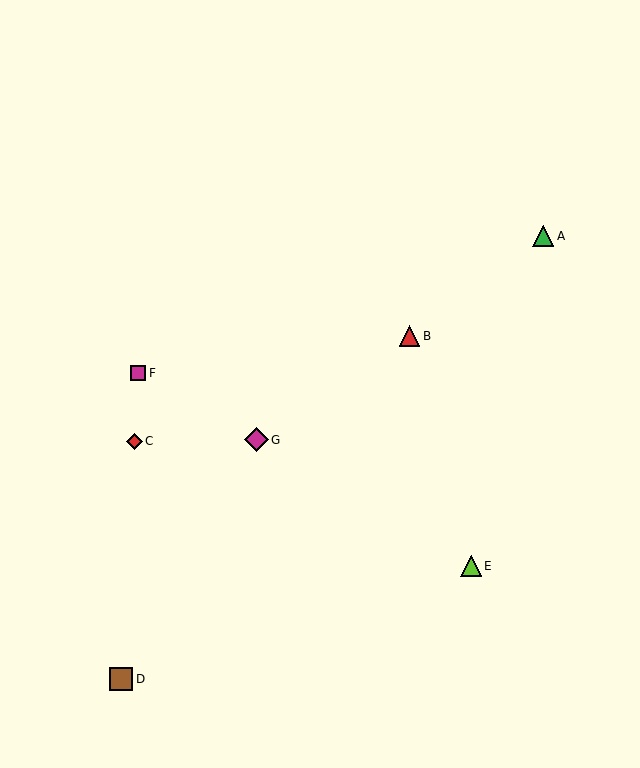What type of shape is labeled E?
Shape E is a lime triangle.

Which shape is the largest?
The magenta diamond (labeled G) is the largest.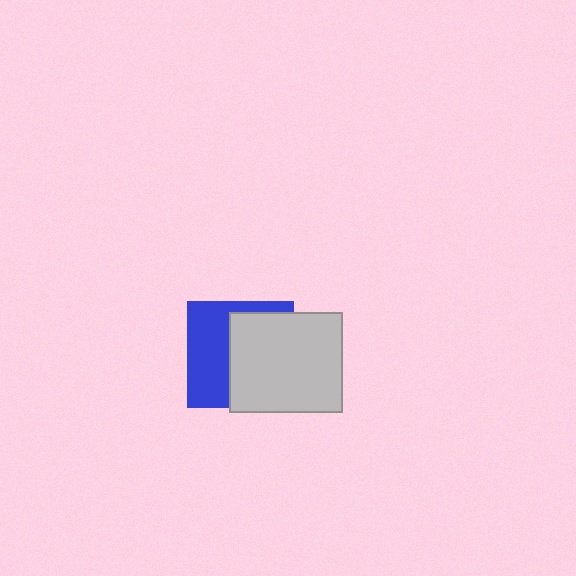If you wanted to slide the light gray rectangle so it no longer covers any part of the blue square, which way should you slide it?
Slide it right — that is the most direct way to separate the two shapes.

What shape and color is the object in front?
The object in front is a light gray rectangle.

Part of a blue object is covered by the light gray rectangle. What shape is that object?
It is a square.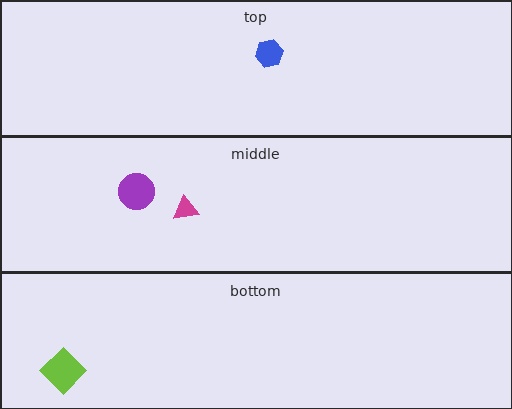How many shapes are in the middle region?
2.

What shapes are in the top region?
The blue hexagon.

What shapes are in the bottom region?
The lime diamond.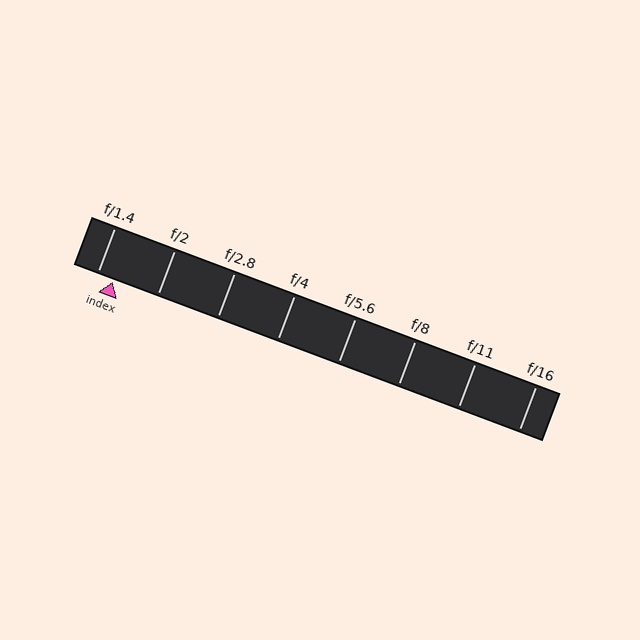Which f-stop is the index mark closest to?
The index mark is closest to f/1.4.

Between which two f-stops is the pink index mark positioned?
The index mark is between f/1.4 and f/2.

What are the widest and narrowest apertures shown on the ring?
The widest aperture shown is f/1.4 and the narrowest is f/16.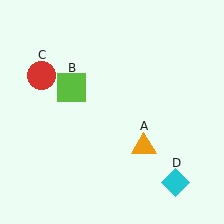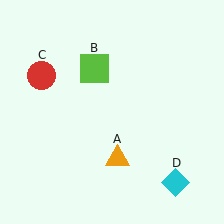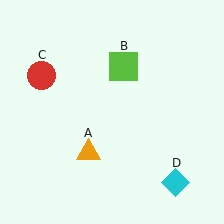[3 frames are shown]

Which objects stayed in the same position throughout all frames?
Red circle (object C) and cyan diamond (object D) remained stationary.